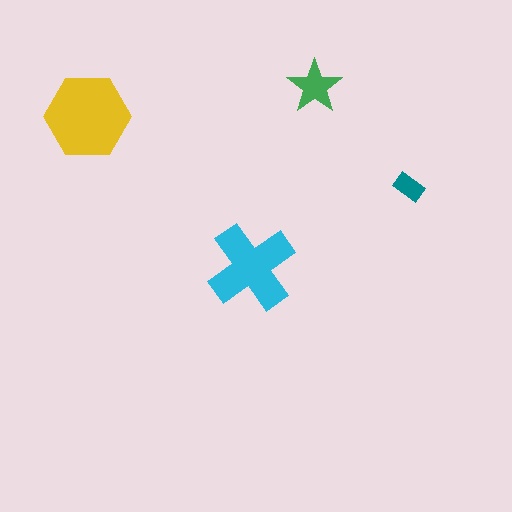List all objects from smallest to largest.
The teal rectangle, the green star, the cyan cross, the yellow hexagon.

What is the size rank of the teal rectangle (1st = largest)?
4th.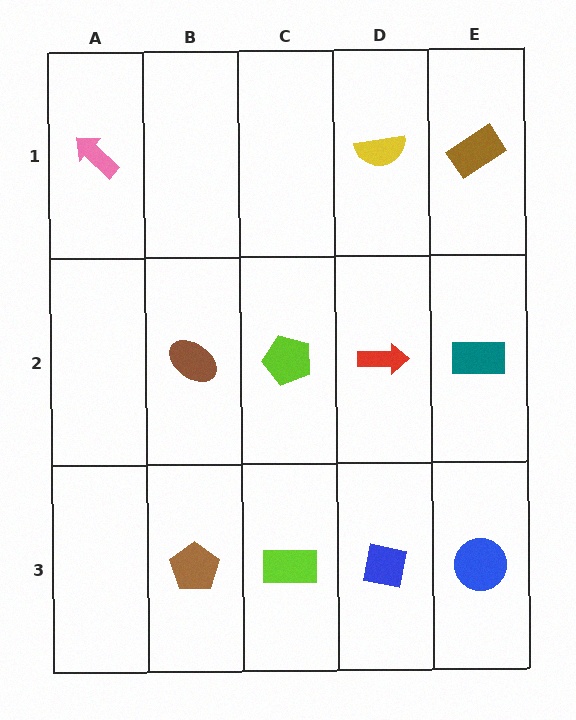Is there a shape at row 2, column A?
No, that cell is empty.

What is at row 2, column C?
A lime pentagon.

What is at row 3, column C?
A lime rectangle.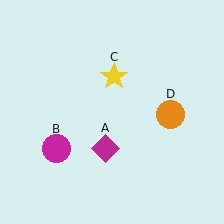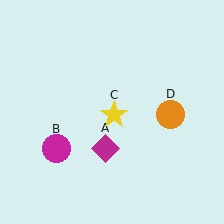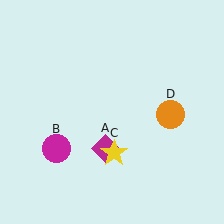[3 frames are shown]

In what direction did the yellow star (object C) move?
The yellow star (object C) moved down.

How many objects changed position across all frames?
1 object changed position: yellow star (object C).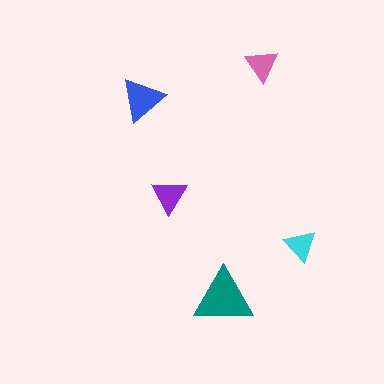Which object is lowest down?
The teal triangle is bottommost.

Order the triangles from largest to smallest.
the teal one, the blue one, the purple one, the pink one, the cyan one.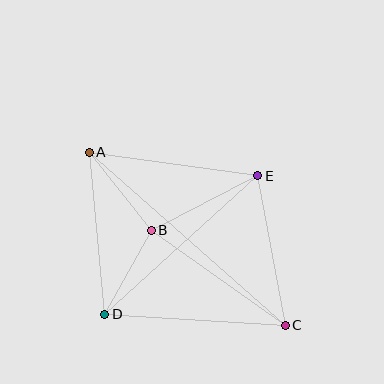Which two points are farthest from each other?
Points A and C are farthest from each other.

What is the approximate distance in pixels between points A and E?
The distance between A and E is approximately 170 pixels.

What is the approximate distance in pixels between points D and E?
The distance between D and E is approximately 206 pixels.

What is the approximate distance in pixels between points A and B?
The distance between A and B is approximately 99 pixels.